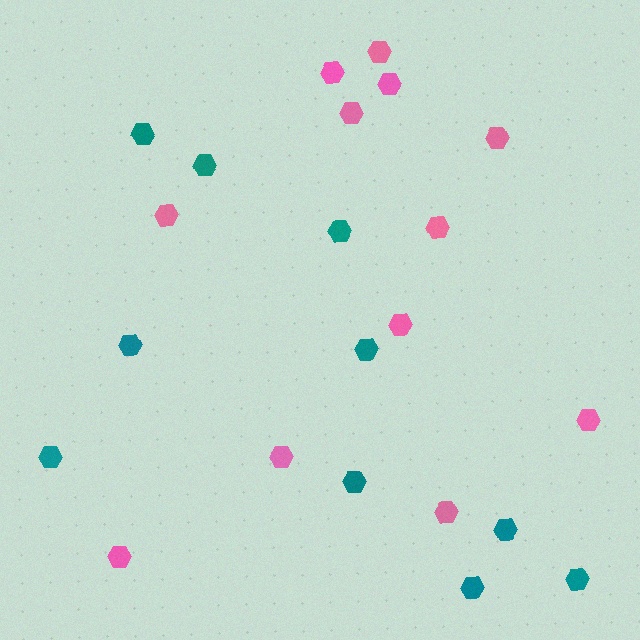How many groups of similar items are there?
There are 2 groups: one group of teal hexagons (10) and one group of pink hexagons (12).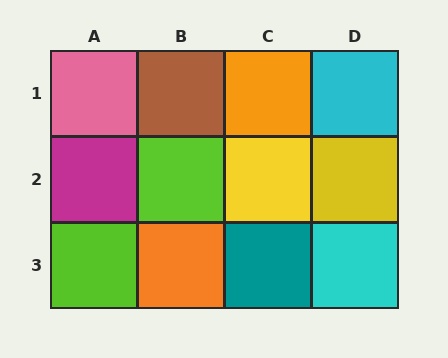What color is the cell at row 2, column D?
Yellow.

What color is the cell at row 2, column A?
Magenta.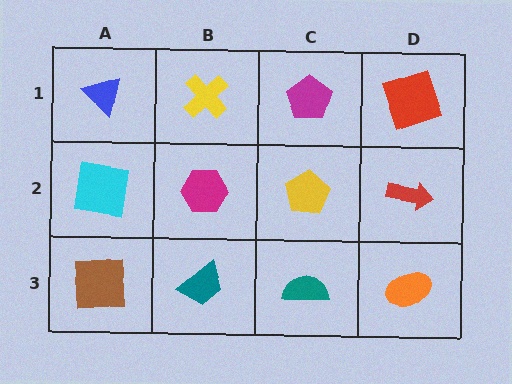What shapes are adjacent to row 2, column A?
A blue triangle (row 1, column A), a brown square (row 3, column A), a magenta hexagon (row 2, column B).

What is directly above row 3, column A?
A cyan square.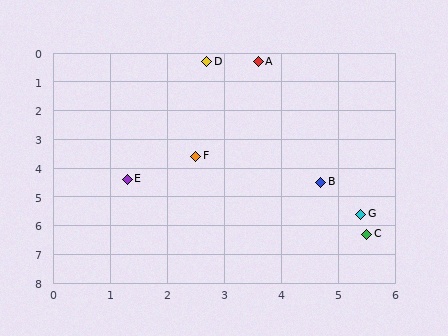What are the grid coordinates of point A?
Point A is at approximately (3.6, 0.3).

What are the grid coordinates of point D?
Point D is at approximately (2.7, 0.3).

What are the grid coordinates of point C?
Point C is at approximately (5.5, 6.3).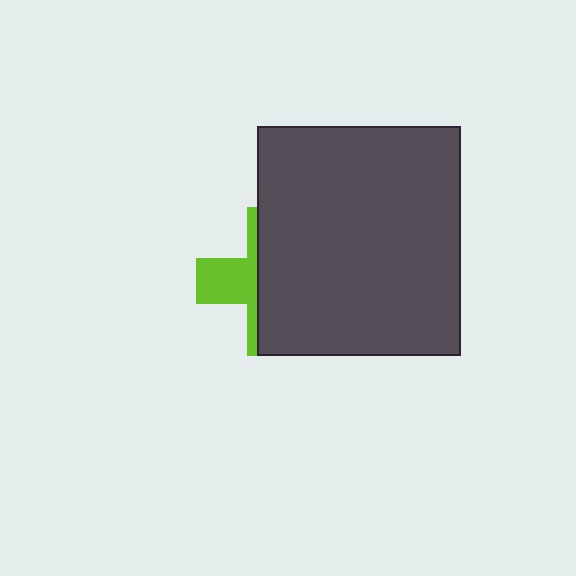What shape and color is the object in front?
The object in front is a dark gray rectangle.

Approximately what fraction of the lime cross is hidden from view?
Roughly 67% of the lime cross is hidden behind the dark gray rectangle.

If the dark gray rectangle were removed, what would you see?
You would see the complete lime cross.